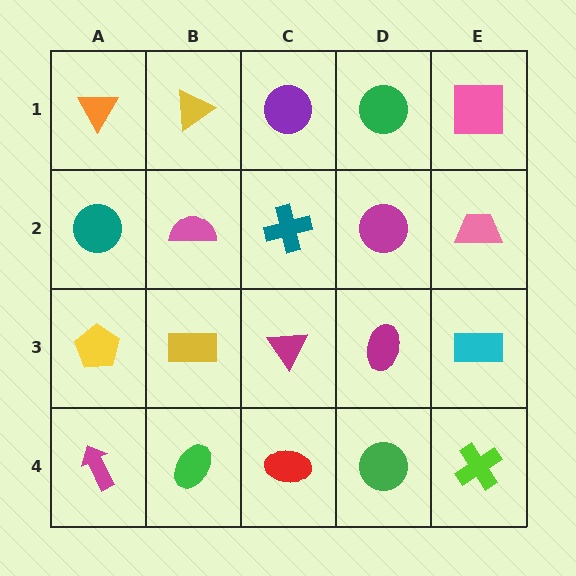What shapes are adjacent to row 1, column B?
A pink semicircle (row 2, column B), an orange triangle (row 1, column A), a purple circle (row 1, column C).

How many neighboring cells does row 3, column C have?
4.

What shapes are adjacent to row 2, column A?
An orange triangle (row 1, column A), a yellow pentagon (row 3, column A), a pink semicircle (row 2, column B).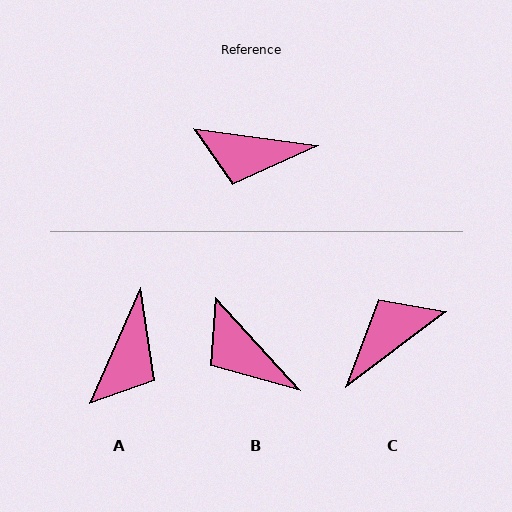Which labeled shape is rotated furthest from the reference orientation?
C, about 135 degrees away.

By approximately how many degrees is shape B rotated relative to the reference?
Approximately 40 degrees clockwise.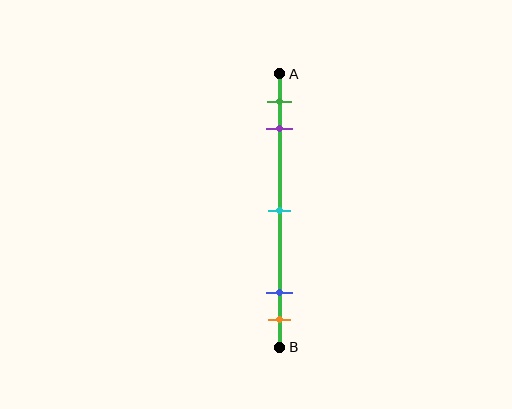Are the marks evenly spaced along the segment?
No, the marks are not evenly spaced.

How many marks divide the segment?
There are 5 marks dividing the segment.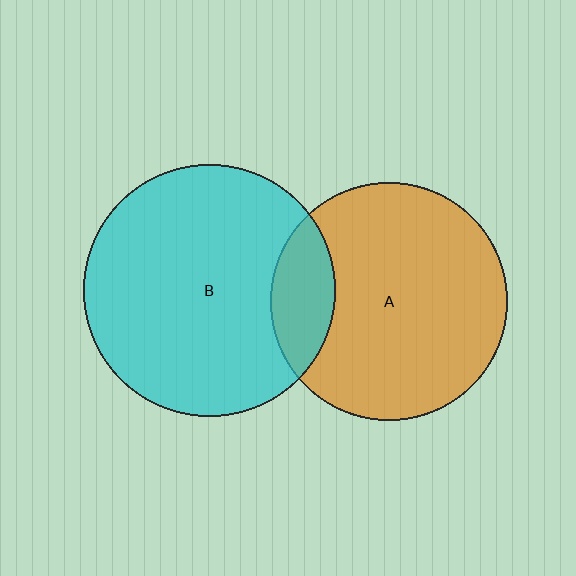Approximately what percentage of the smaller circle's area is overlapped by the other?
Approximately 15%.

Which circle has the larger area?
Circle B (cyan).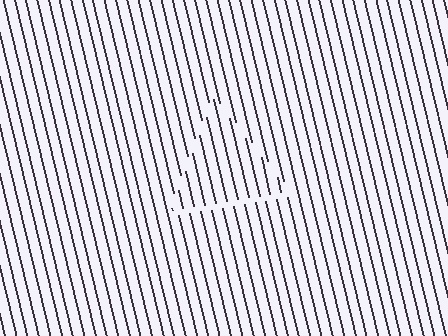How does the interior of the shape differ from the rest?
The interior of the shape contains the same grating, shifted by half a period — the contour is defined by the phase discontinuity where line-ends from the inner and outer gratings abut.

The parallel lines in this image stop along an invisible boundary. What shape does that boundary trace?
An illusory triangle. The interior of the shape contains the same grating, shifted by half a period — the contour is defined by the phase discontinuity where line-ends from the inner and outer gratings abut.